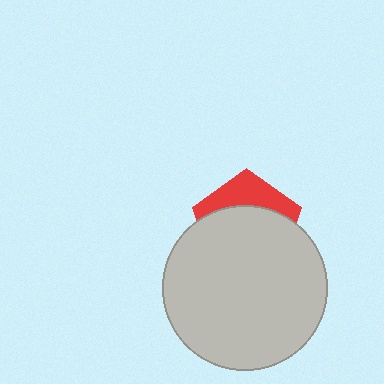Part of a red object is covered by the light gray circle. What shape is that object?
It is a pentagon.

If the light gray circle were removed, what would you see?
You would see the complete red pentagon.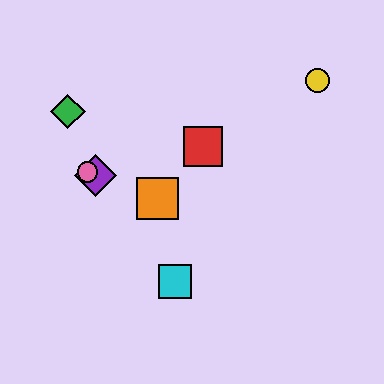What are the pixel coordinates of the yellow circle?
The yellow circle is at (318, 80).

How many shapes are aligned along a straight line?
4 shapes (the blue square, the purple diamond, the orange square, the pink circle) are aligned along a straight line.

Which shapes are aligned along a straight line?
The blue square, the purple diamond, the orange square, the pink circle are aligned along a straight line.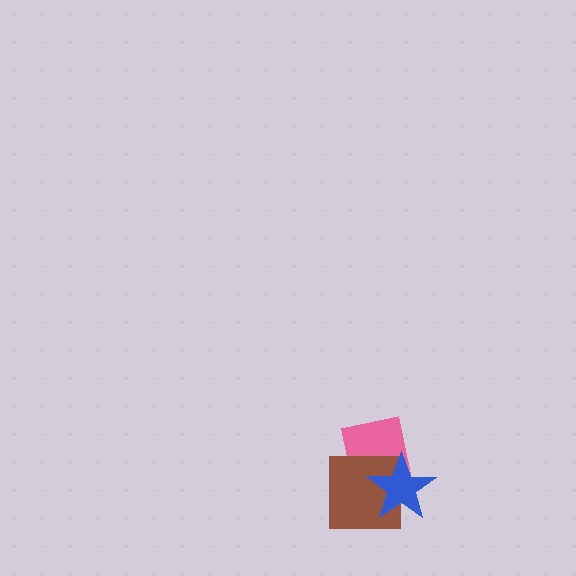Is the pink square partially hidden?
Yes, it is partially covered by another shape.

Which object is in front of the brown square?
The blue star is in front of the brown square.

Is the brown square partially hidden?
Yes, it is partially covered by another shape.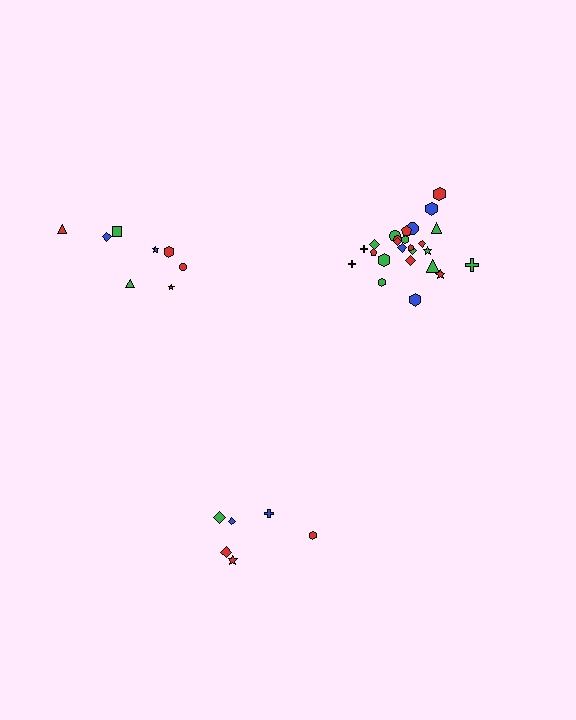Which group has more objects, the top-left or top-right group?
The top-right group.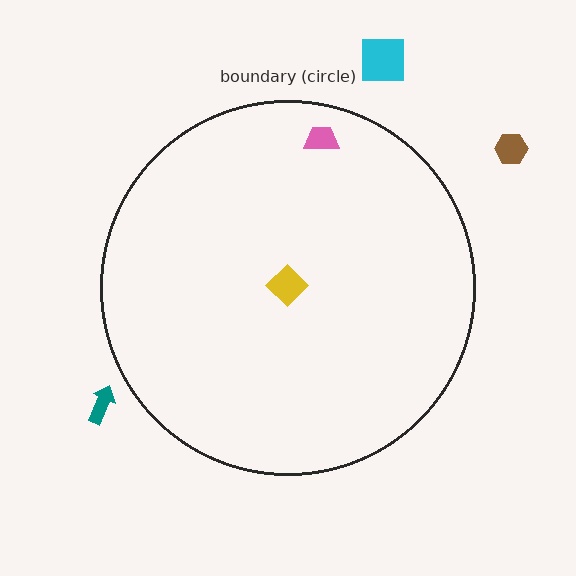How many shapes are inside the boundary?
2 inside, 3 outside.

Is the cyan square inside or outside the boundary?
Outside.